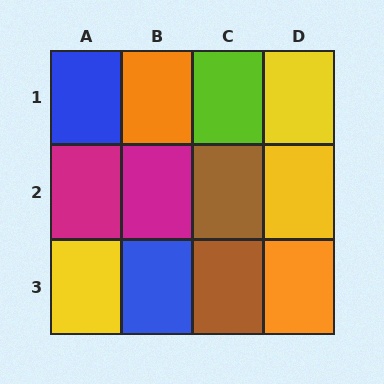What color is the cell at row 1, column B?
Orange.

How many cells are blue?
2 cells are blue.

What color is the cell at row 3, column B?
Blue.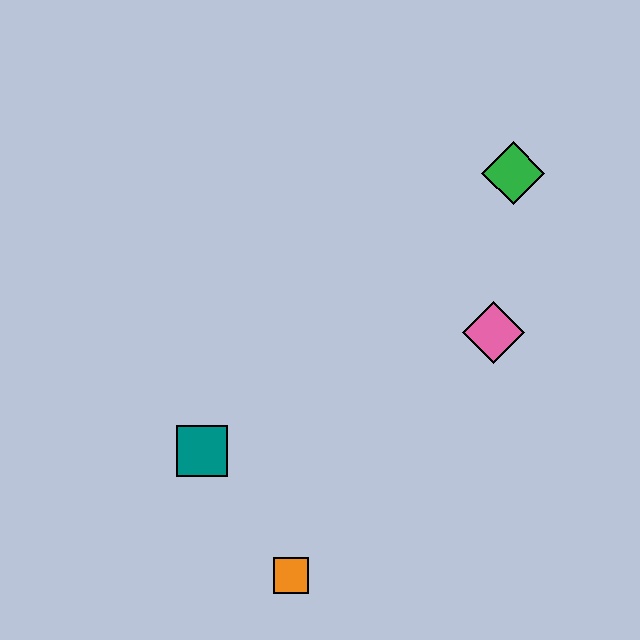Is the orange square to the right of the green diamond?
No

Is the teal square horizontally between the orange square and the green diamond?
No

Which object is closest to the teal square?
The orange square is closest to the teal square.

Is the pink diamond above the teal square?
Yes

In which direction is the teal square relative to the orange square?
The teal square is above the orange square.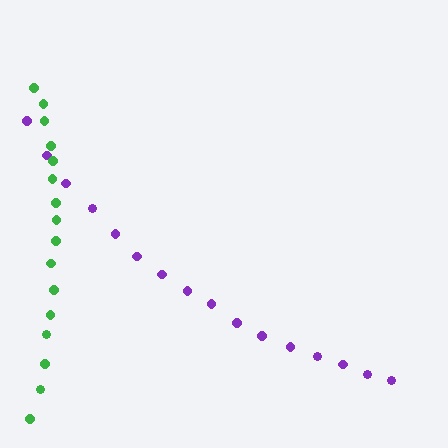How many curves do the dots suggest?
There are 2 distinct paths.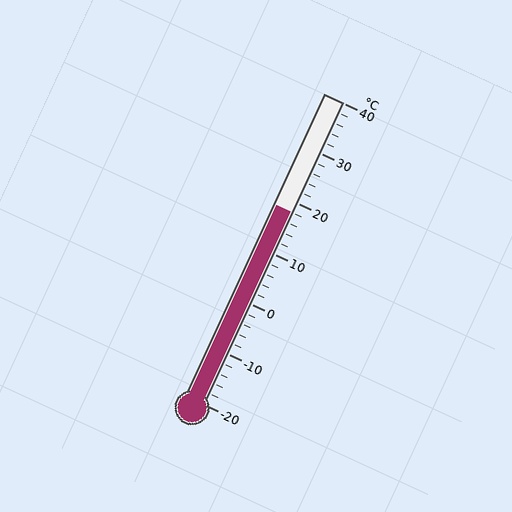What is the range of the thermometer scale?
The thermometer scale ranges from -20°C to 40°C.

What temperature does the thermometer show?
The thermometer shows approximately 18°C.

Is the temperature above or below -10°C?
The temperature is above -10°C.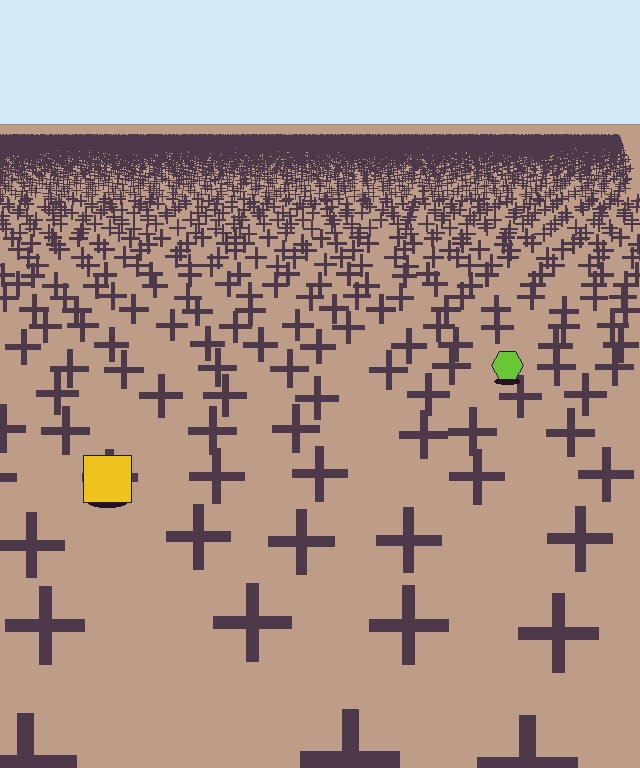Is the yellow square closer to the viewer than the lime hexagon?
Yes. The yellow square is closer — you can tell from the texture gradient: the ground texture is coarser near it.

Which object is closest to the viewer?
The yellow square is closest. The texture marks near it are larger and more spread out.